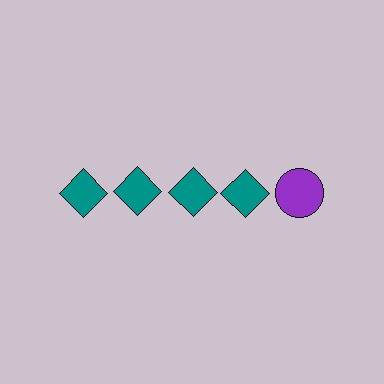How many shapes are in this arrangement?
There are 5 shapes arranged in a grid pattern.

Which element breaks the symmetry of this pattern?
The purple circle in the top row, rightmost column breaks the symmetry. All other shapes are teal diamonds.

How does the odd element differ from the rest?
It differs in both color (purple instead of teal) and shape (circle instead of diamond).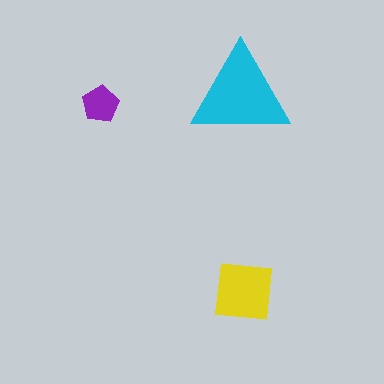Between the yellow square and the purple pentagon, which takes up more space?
The yellow square.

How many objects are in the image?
There are 3 objects in the image.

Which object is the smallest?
The purple pentagon.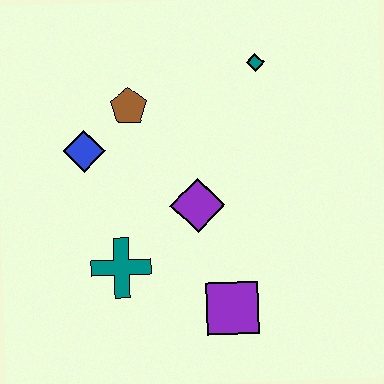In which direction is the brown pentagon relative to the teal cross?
The brown pentagon is above the teal cross.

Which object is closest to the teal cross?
The purple diamond is closest to the teal cross.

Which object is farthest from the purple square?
The teal diamond is farthest from the purple square.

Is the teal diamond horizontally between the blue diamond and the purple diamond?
No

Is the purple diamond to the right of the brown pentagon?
Yes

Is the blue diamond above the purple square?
Yes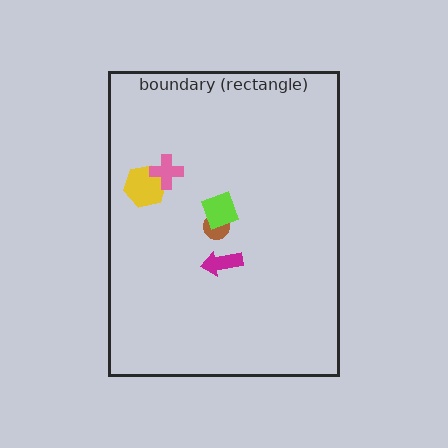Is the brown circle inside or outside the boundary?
Inside.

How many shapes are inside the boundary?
5 inside, 0 outside.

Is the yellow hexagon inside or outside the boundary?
Inside.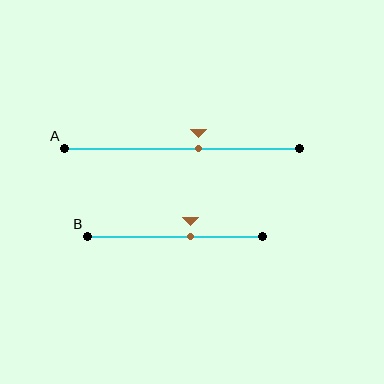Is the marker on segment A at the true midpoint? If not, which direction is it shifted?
No, the marker on segment A is shifted to the right by about 7% of the segment length.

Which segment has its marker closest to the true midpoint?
Segment A has its marker closest to the true midpoint.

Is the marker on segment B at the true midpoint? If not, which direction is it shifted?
No, the marker on segment B is shifted to the right by about 9% of the segment length.